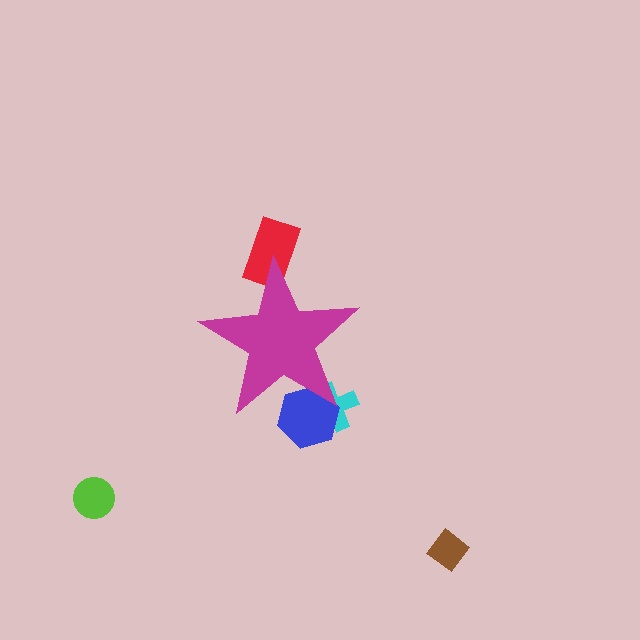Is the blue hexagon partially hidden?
Yes, the blue hexagon is partially hidden behind the magenta star.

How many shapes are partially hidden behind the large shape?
3 shapes are partially hidden.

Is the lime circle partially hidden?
No, the lime circle is fully visible.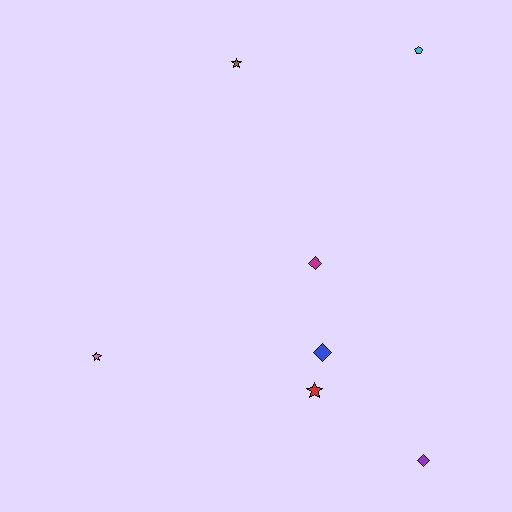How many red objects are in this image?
There is 1 red object.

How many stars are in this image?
There are 3 stars.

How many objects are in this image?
There are 7 objects.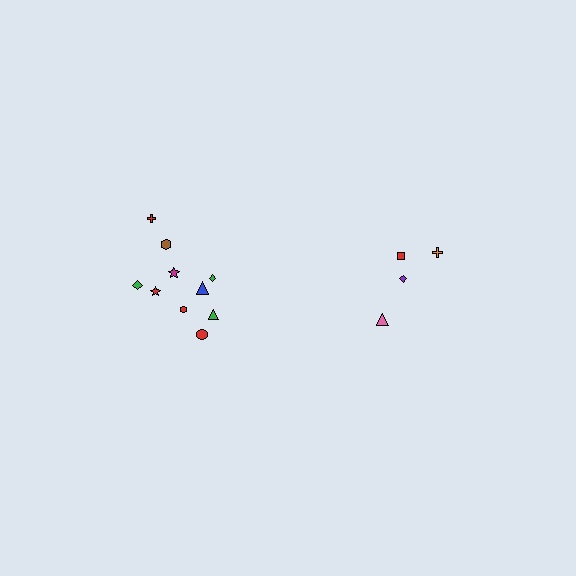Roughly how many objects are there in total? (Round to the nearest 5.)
Roughly 15 objects in total.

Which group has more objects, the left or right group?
The left group.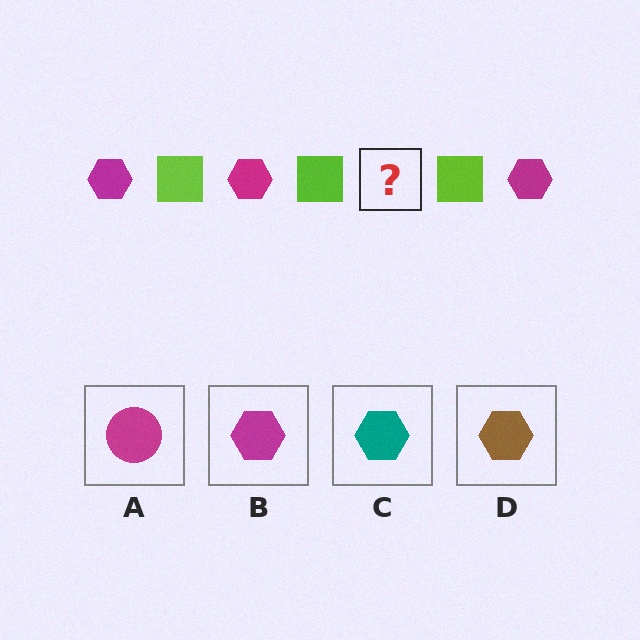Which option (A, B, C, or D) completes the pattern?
B.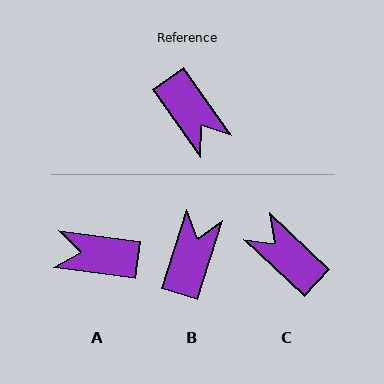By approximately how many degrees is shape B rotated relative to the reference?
Approximately 127 degrees counter-clockwise.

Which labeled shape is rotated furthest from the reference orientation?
C, about 169 degrees away.